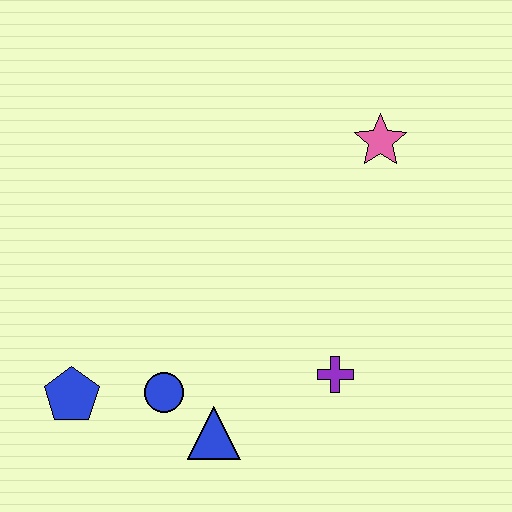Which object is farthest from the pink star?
The blue pentagon is farthest from the pink star.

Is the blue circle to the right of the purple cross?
No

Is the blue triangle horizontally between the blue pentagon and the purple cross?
Yes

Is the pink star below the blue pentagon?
No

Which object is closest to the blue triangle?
The blue circle is closest to the blue triangle.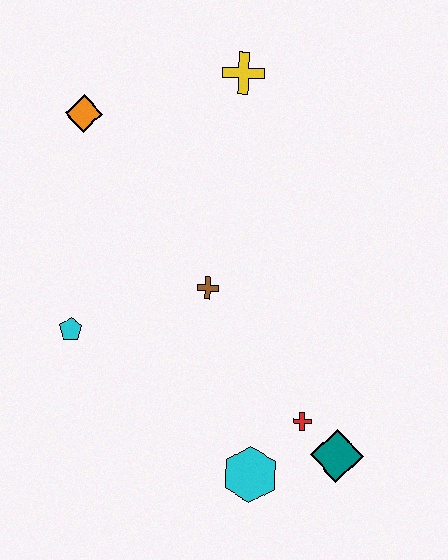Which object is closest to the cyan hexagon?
The red cross is closest to the cyan hexagon.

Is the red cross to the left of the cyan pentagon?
No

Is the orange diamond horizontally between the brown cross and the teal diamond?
No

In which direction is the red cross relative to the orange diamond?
The red cross is below the orange diamond.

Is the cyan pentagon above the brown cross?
No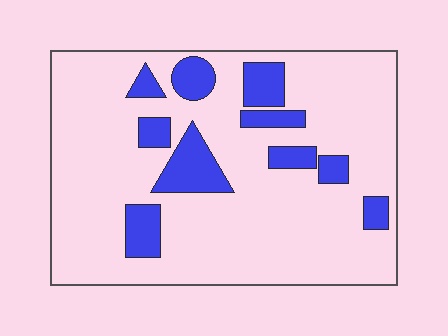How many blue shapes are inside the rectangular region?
10.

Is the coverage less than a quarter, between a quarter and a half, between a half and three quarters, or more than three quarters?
Less than a quarter.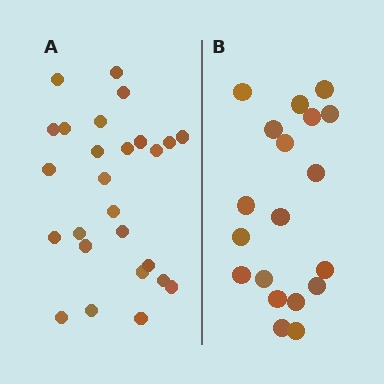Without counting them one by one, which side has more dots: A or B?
Region A (the left region) has more dots.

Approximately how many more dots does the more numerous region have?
Region A has roughly 8 or so more dots than region B.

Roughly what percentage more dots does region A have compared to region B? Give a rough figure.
About 35% more.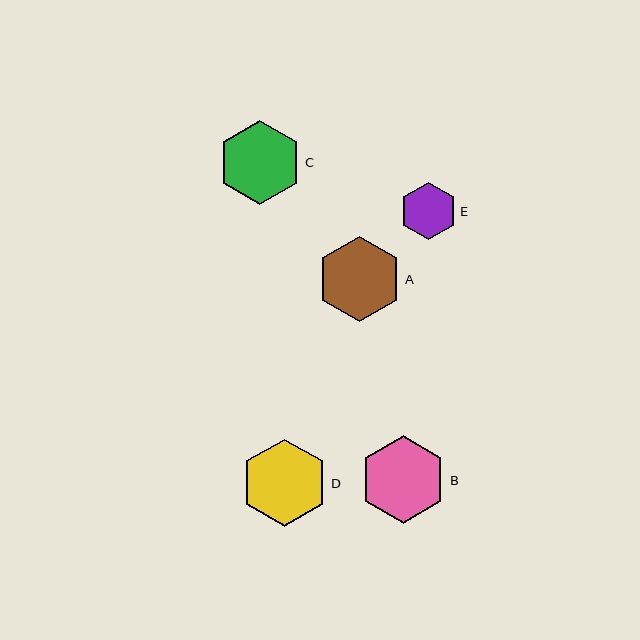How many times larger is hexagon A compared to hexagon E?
Hexagon A is approximately 1.5 times the size of hexagon E.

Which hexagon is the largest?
Hexagon D is the largest with a size of approximately 87 pixels.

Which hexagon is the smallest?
Hexagon E is the smallest with a size of approximately 57 pixels.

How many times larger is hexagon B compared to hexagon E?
Hexagon B is approximately 1.5 times the size of hexagon E.